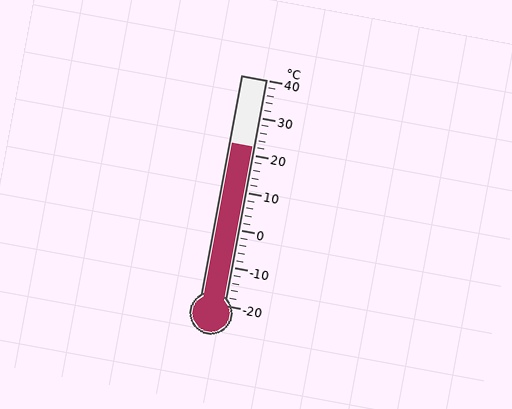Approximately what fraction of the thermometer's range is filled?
The thermometer is filled to approximately 70% of its range.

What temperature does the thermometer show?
The thermometer shows approximately 22°C.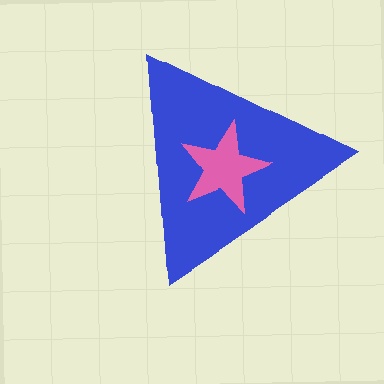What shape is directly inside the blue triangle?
The pink star.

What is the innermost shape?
The pink star.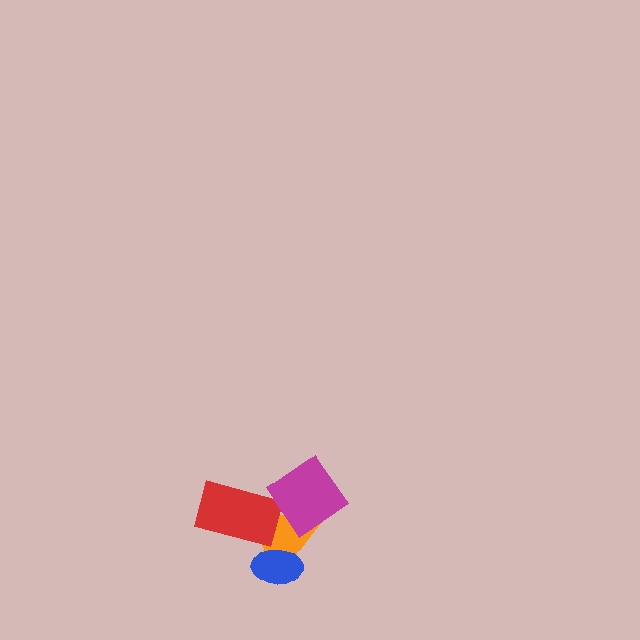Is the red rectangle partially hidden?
Yes, it is partially covered by another shape.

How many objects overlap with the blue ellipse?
1 object overlaps with the blue ellipse.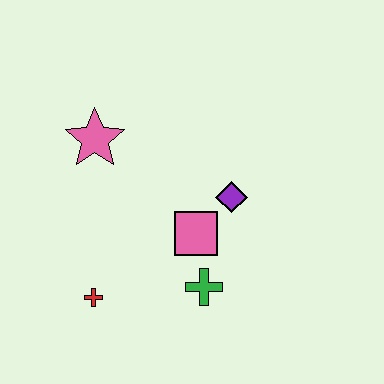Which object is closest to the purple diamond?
The pink square is closest to the purple diamond.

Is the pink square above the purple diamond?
No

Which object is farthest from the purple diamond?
The red cross is farthest from the purple diamond.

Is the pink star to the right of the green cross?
No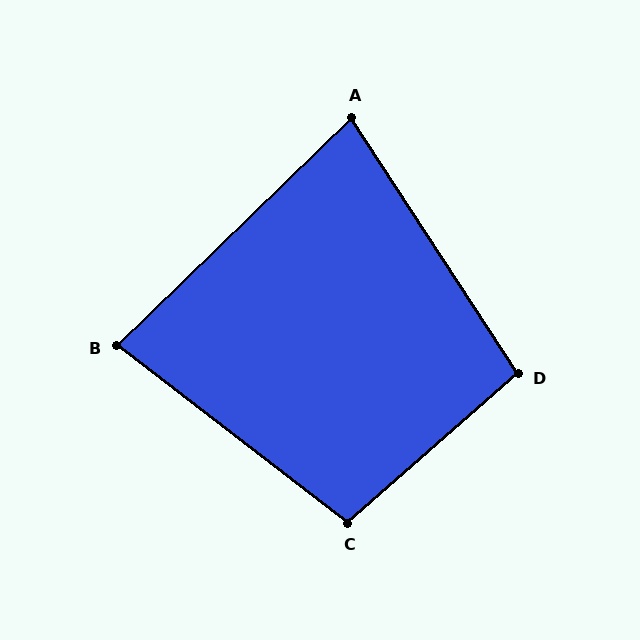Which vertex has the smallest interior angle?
A, at approximately 79 degrees.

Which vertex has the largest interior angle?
C, at approximately 101 degrees.